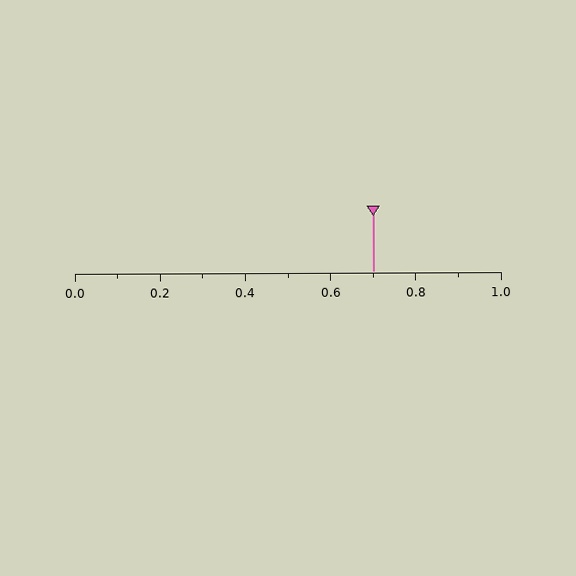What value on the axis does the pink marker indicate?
The marker indicates approximately 0.7.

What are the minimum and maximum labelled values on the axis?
The axis runs from 0.0 to 1.0.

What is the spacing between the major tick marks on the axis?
The major ticks are spaced 0.2 apart.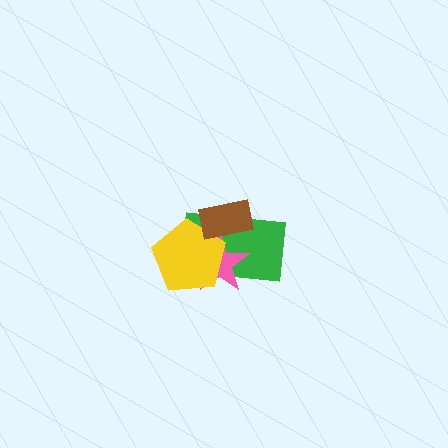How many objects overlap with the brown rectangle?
3 objects overlap with the brown rectangle.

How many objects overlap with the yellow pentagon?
3 objects overlap with the yellow pentagon.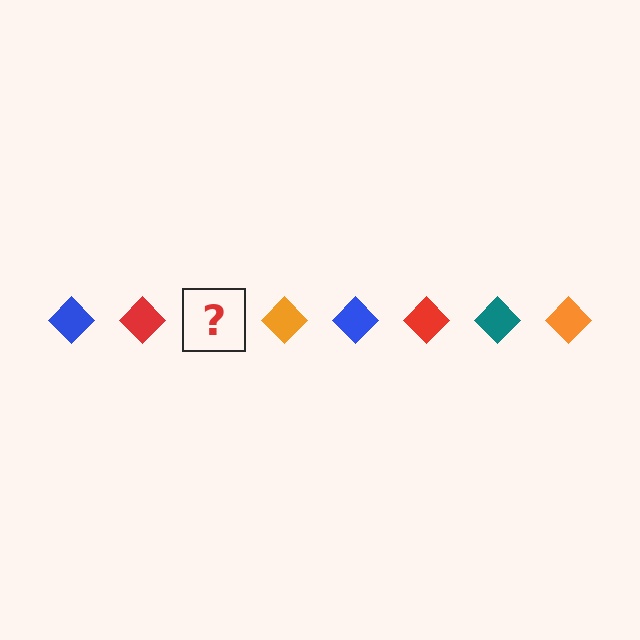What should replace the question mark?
The question mark should be replaced with a teal diamond.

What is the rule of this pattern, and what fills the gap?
The rule is that the pattern cycles through blue, red, teal, orange diamonds. The gap should be filled with a teal diamond.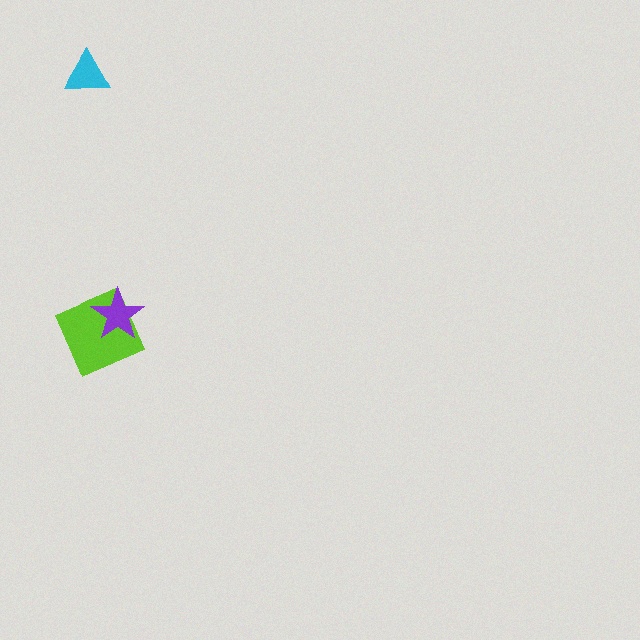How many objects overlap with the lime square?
1 object overlaps with the lime square.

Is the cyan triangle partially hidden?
No, no other shape covers it.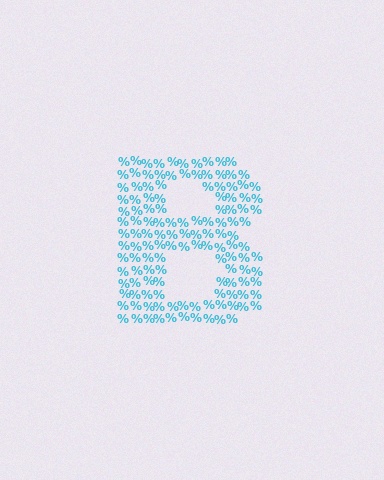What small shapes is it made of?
It is made of small percent signs.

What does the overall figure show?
The overall figure shows the letter B.